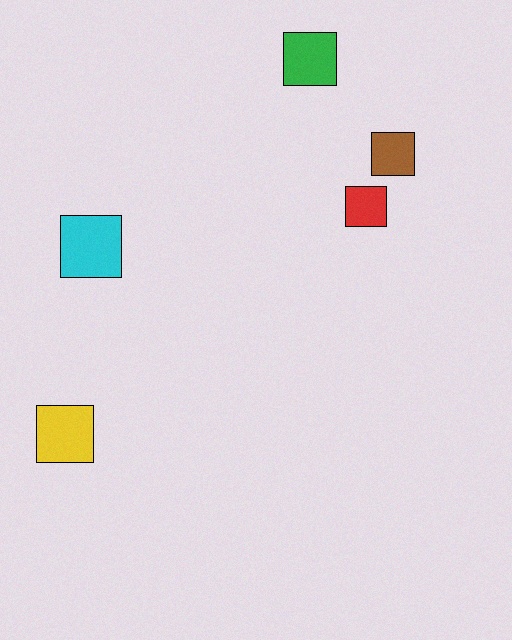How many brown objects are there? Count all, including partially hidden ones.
There is 1 brown object.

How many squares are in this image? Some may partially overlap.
There are 5 squares.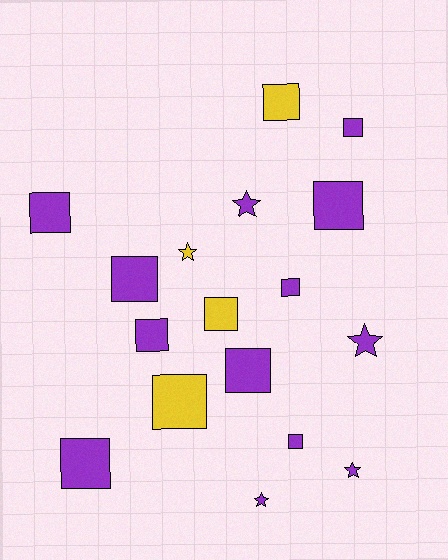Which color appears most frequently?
Purple, with 13 objects.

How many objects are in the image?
There are 17 objects.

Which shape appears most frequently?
Square, with 12 objects.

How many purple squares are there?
There are 9 purple squares.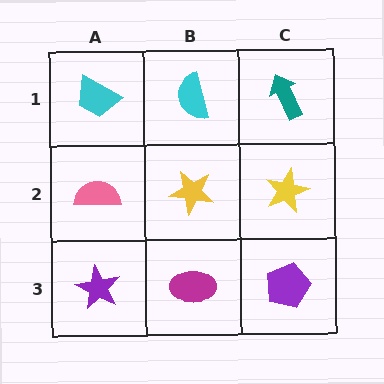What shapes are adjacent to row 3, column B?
A yellow star (row 2, column B), a purple star (row 3, column A), a purple pentagon (row 3, column C).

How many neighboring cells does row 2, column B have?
4.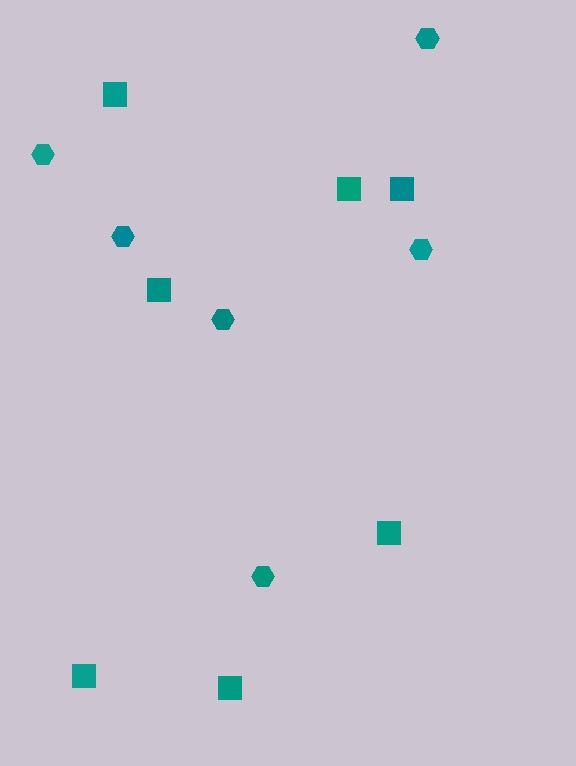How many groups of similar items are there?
There are 2 groups: one group of squares (7) and one group of hexagons (6).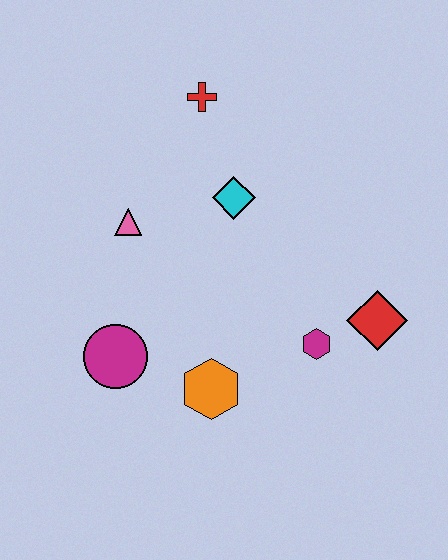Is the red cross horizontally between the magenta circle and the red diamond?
Yes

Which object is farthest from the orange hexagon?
The red cross is farthest from the orange hexagon.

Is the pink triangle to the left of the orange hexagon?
Yes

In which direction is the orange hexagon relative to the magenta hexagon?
The orange hexagon is to the left of the magenta hexagon.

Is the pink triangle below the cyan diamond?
Yes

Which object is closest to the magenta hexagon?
The red diamond is closest to the magenta hexagon.